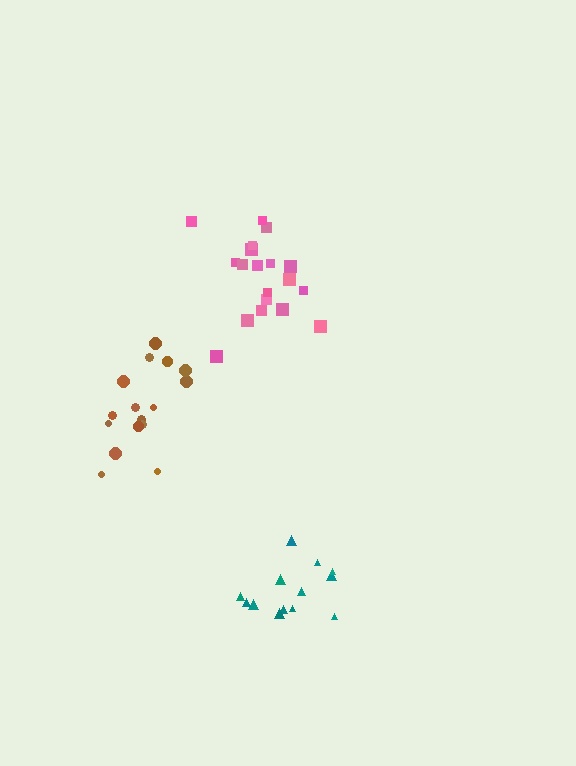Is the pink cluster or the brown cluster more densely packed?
Pink.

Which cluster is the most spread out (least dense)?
Brown.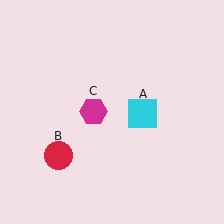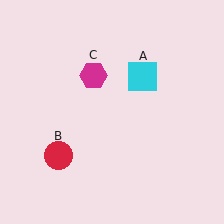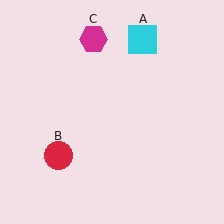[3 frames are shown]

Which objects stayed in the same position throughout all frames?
Red circle (object B) remained stationary.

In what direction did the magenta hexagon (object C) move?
The magenta hexagon (object C) moved up.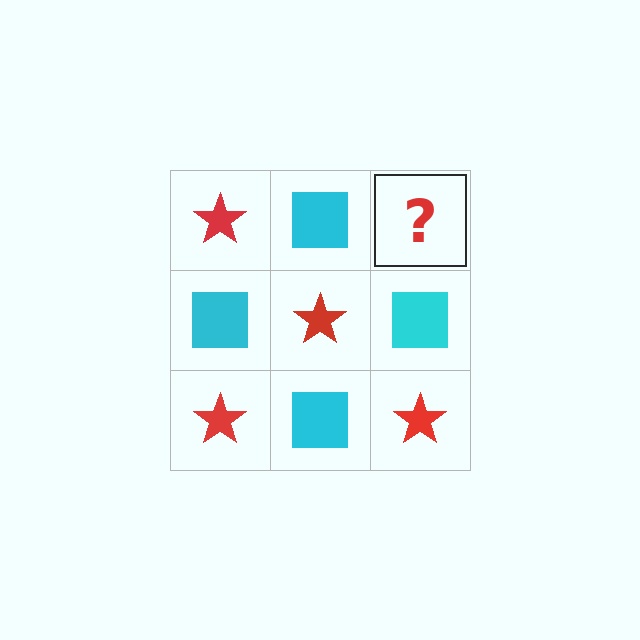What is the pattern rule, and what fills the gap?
The rule is that it alternates red star and cyan square in a checkerboard pattern. The gap should be filled with a red star.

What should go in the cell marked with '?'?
The missing cell should contain a red star.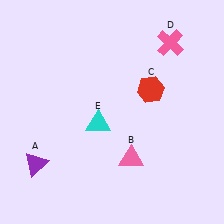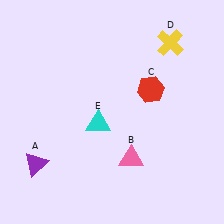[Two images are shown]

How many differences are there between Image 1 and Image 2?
There is 1 difference between the two images.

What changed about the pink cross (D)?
In Image 1, D is pink. In Image 2, it changed to yellow.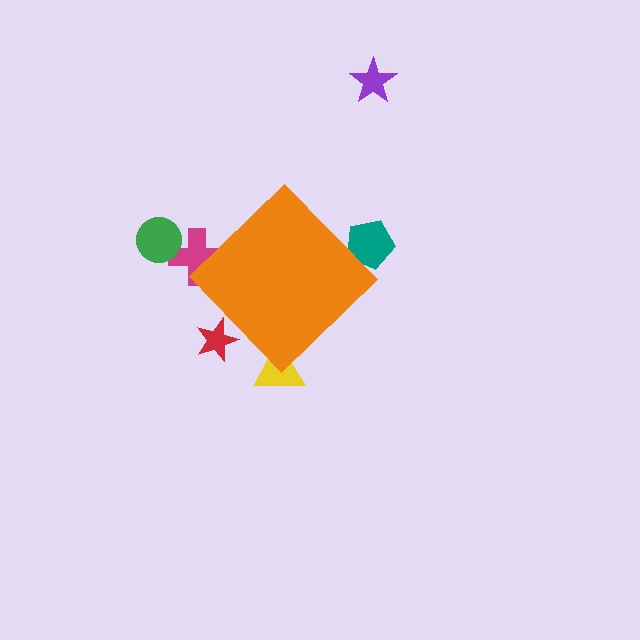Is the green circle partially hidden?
No, the green circle is fully visible.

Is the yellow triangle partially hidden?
Yes, the yellow triangle is partially hidden behind the orange diamond.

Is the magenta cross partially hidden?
Yes, the magenta cross is partially hidden behind the orange diamond.